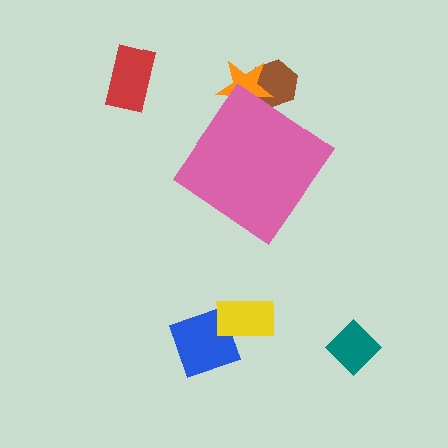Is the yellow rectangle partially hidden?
No, the yellow rectangle is fully visible.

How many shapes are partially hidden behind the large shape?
2 shapes are partially hidden.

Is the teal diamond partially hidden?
No, the teal diamond is fully visible.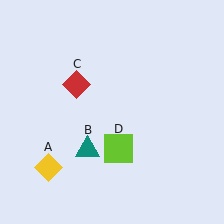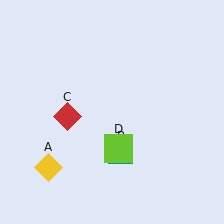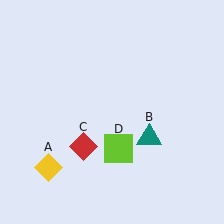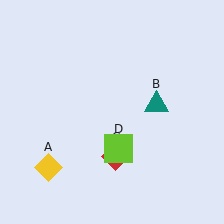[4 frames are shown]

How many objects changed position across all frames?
2 objects changed position: teal triangle (object B), red diamond (object C).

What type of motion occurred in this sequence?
The teal triangle (object B), red diamond (object C) rotated counterclockwise around the center of the scene.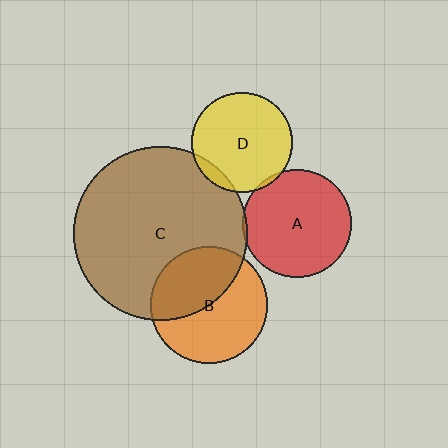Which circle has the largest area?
Circle C (brown).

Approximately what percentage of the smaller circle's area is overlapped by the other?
Approximately 5%.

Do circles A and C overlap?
Yes.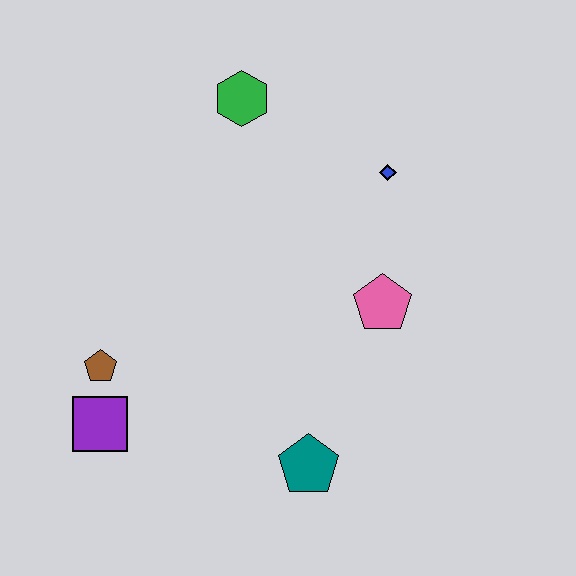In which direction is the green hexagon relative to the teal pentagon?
The green hexagon is above the teal pentagon.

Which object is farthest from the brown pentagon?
The blue diamond is farthest from the brown pentagon.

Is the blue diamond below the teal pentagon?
No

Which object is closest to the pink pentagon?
The blue diamond is closest to the pink pentagon.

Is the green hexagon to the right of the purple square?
Yes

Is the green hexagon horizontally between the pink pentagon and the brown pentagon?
Yes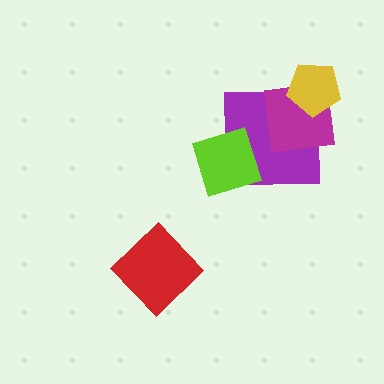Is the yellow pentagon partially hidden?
No, no other shape covers it.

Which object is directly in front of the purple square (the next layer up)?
The magenta square is directly in front of the purple square.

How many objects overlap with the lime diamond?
1 object overlaps with the lime diamond.